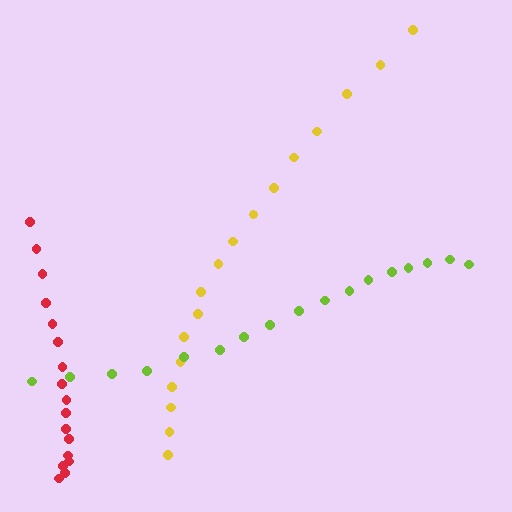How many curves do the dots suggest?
There are 3 distinct paths.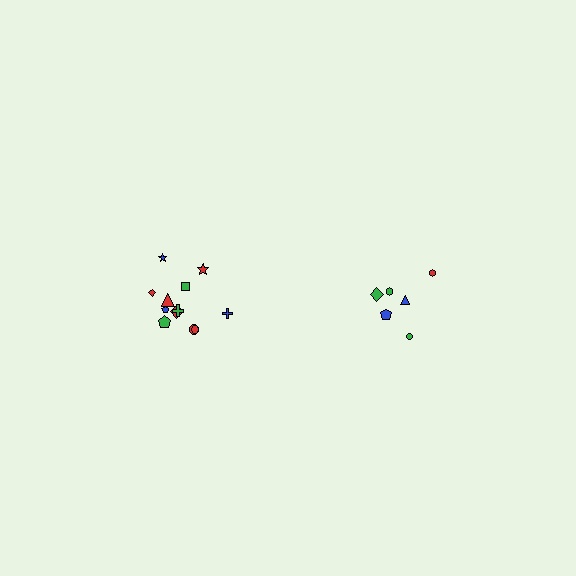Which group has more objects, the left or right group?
The left group.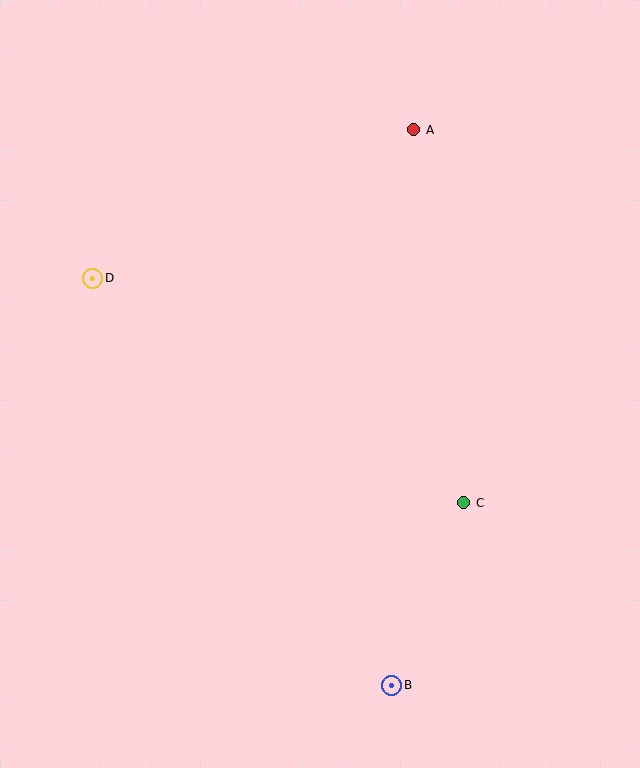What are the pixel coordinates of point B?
Point B is at (392, 685).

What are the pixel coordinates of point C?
Point C is at (464, 503).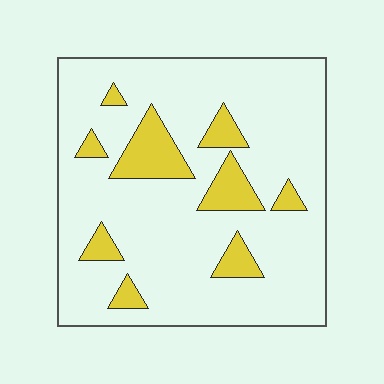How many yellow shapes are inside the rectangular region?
9.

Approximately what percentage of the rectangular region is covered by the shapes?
Approximately 15%.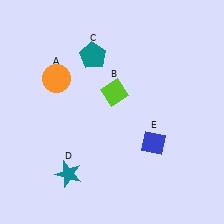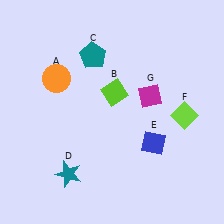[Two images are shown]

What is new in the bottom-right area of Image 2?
A lime diamond (F) was added in the bottom-right area of Image 2.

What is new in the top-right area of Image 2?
A magenta diamond (G) was added in the top-right area of Image 2.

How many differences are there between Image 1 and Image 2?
There are 2 differences between the two images.